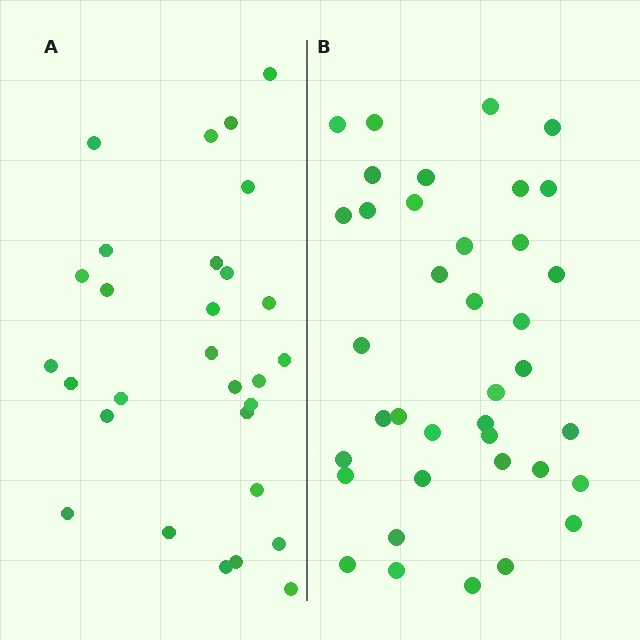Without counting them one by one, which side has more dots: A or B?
Region B (the right region) has more dots.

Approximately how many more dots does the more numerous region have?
Region B has roughly 8 or so more dots than region A.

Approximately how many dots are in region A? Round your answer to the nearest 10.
About 30 dots. (The exact count is 29, which rounds to 30.)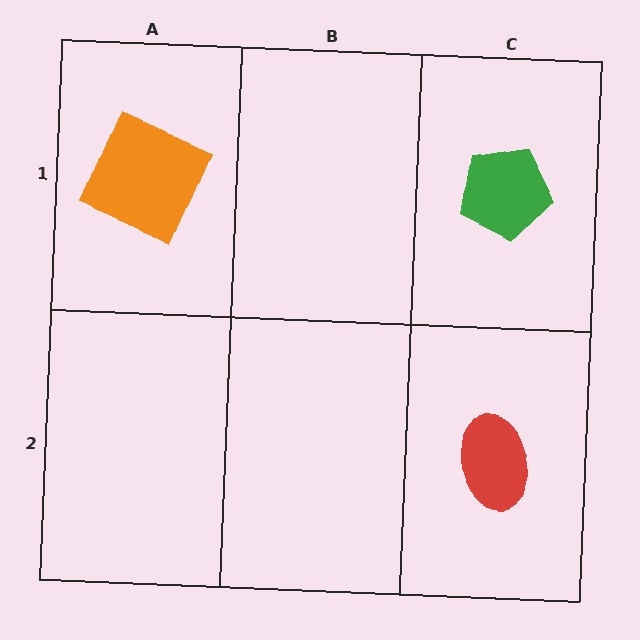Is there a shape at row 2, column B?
No, that cell is empty.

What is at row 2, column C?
A red ellipse.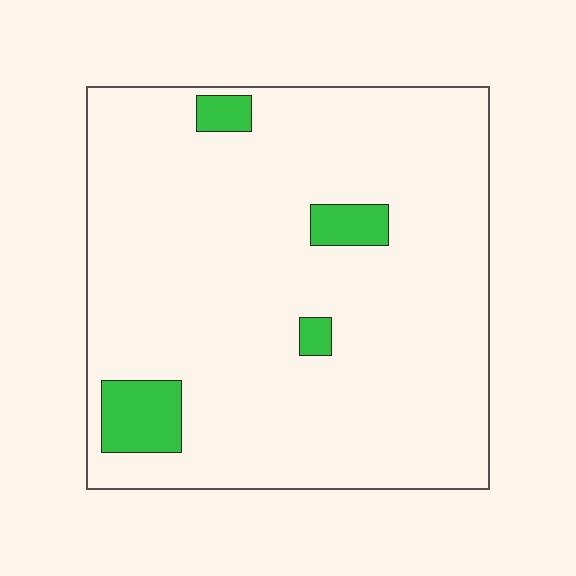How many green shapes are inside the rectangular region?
4.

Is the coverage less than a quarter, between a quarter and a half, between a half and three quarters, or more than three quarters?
Less than a quarter.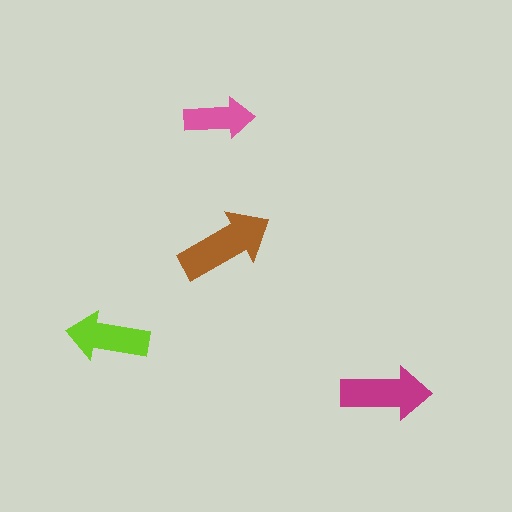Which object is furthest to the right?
The magenta arrow is rightmost.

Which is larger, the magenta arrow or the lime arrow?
The magenta one.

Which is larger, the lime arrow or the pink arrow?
The lime one.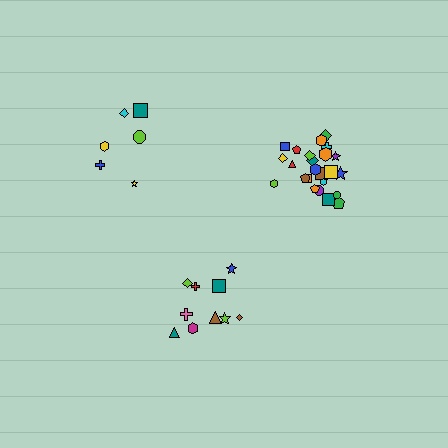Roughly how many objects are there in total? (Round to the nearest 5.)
Roughly 40 objects in total.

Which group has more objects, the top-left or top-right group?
The top-right group.